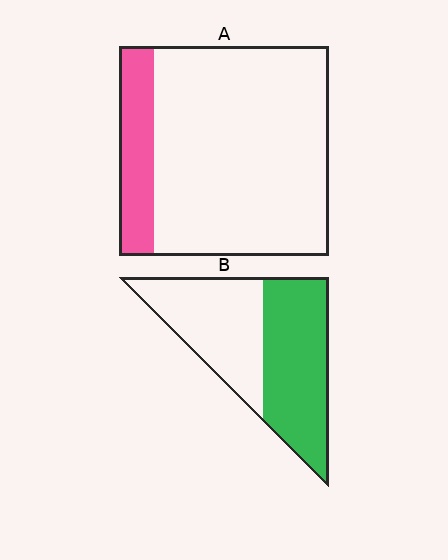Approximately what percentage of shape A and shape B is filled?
A is approximately 15% and B is approximately 55%.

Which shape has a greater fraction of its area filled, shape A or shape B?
Shape B.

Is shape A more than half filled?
No.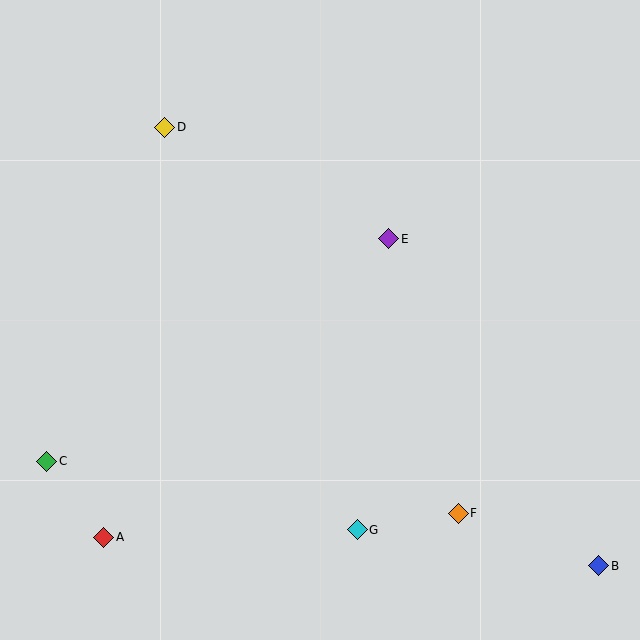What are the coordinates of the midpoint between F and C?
The midpoint between F and C is at (253, 487).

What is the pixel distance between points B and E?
The distance between B and E is 389 pixels.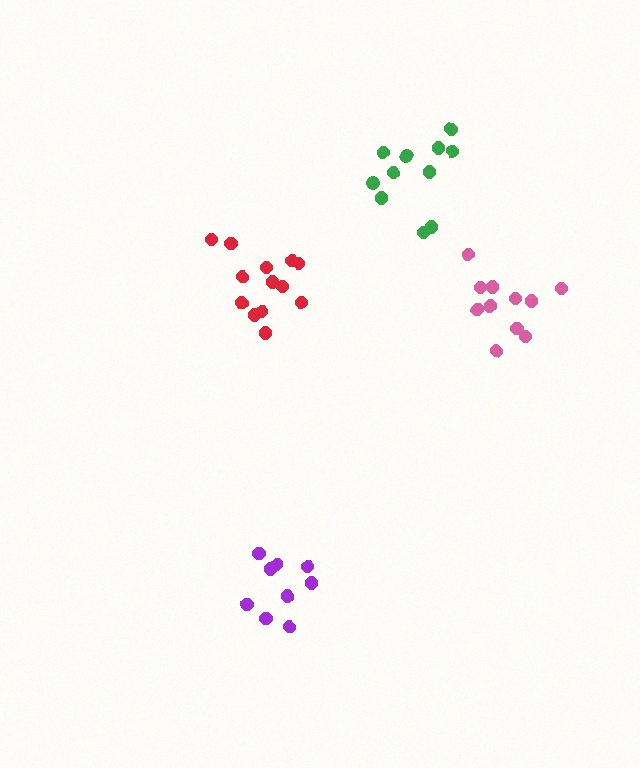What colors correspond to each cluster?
The clusters are colored: red, green, purple, pink.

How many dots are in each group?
Group 1: 13 dots, Group 2: 11 dots, Group 3: 9 dots, Group 4: 11 dots (44 total).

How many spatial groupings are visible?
There are 4 spatial groupings.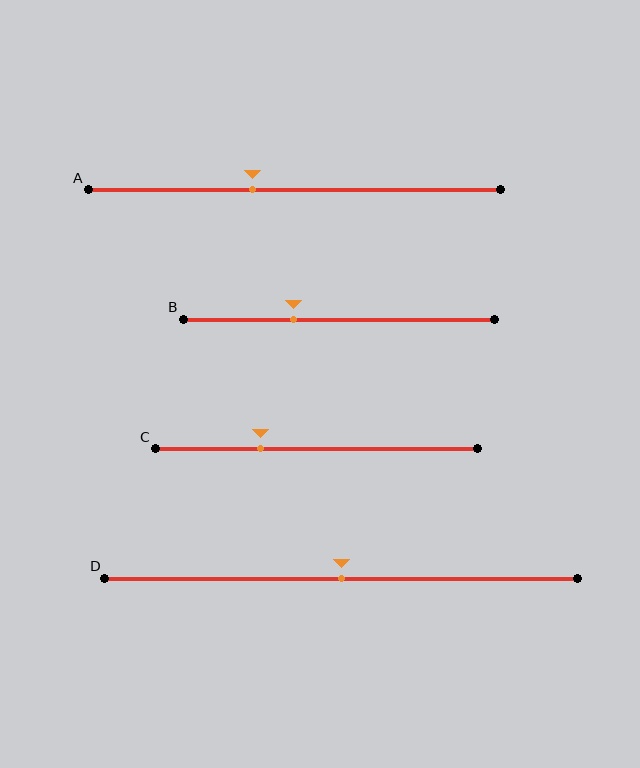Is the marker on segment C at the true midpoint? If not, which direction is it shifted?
No, the marker on segment C is shifted to the left by about 17% of the segment length.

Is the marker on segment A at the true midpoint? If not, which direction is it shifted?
No, the marker on segment A is shifted to the left by about 10% of the segment length.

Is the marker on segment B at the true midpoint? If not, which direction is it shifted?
No, the marker on segment B is shifted to the left by about 15% of the segment length.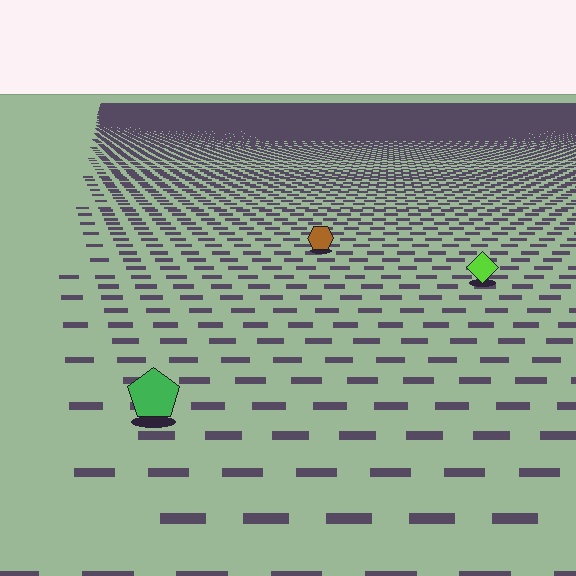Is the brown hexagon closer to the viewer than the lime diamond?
No. The lime diamond is closer — you can tell from the texture gradient: the ground texture is coarser near it.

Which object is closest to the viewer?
The green pentagon is closest. The texture marks near it are larger and more spread out.